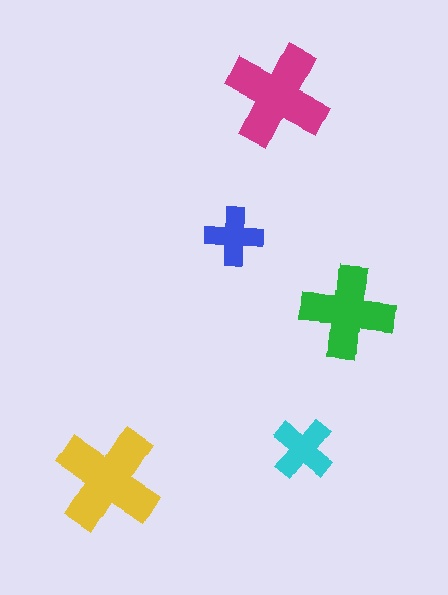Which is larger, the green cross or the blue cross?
The green one.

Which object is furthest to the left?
The yellow cross is leftmost.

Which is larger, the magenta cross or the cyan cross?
The magenta one.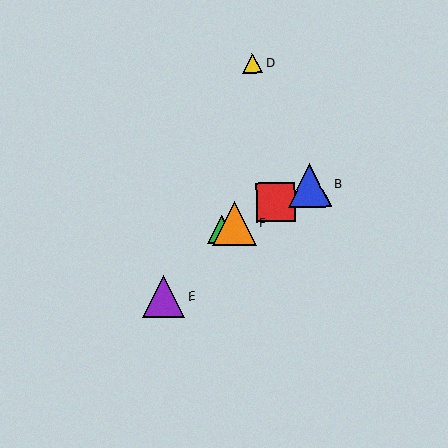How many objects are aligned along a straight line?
4 objects (A, B, C, F) are aligned along a straight line.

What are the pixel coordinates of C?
Object C is at (222, 230).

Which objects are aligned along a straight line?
Objects A, B, C, F are aligned along a straight line.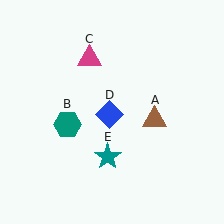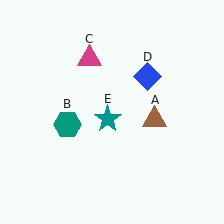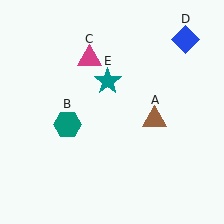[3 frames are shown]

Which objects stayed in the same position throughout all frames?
Brown triangle (object A) and teal hexagon (object B) and magenta triangle (object C) remained stationary.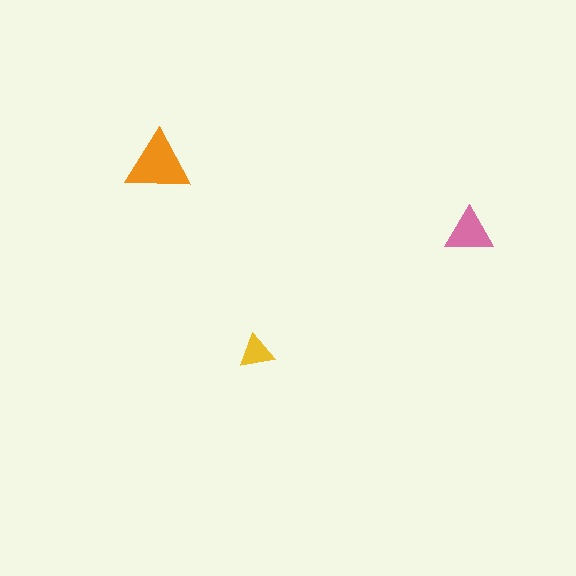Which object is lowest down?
The yellow triangle is bottommost.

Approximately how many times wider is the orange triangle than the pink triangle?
About 1.5 times wider.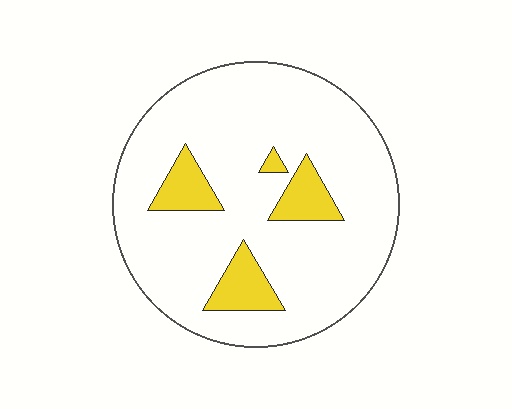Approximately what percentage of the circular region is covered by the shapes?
Approximately 15%.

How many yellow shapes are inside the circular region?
4.